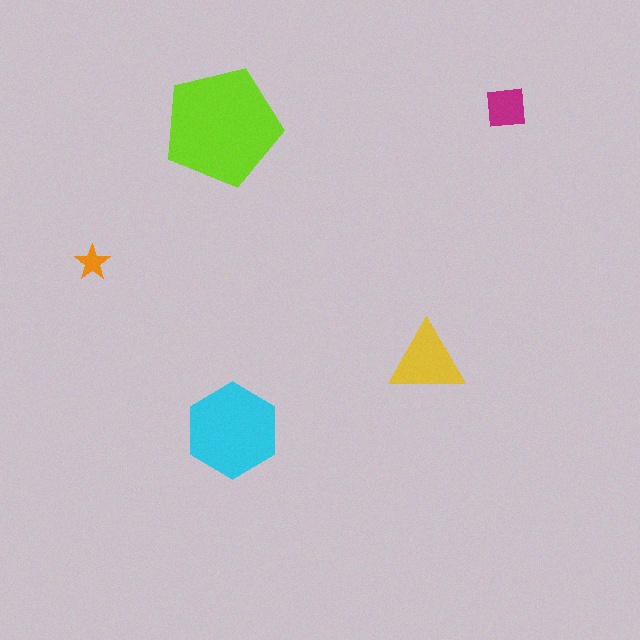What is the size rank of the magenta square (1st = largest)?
4th.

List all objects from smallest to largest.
The orange star, the magenta square, the yellow triangle, the cyan hexagon, the lime pentagon.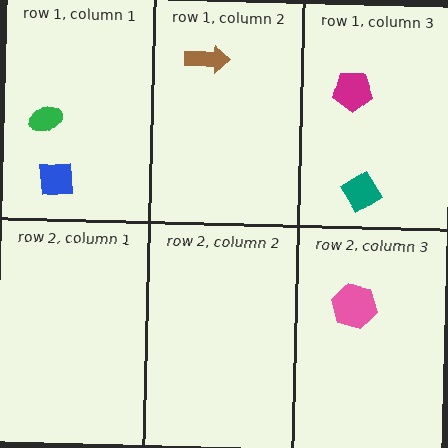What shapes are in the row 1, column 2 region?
The brown arrow.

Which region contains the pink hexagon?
The row 2, column 3 region.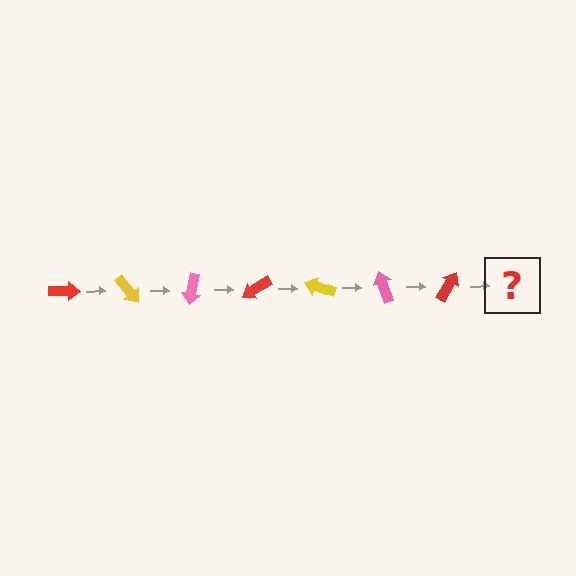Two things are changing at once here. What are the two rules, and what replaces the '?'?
The two rules are that it rotates 50 degrees each step and the color cycles through red, yellow, and pink. The '?' should be a yellow arrow, rotated 350 degrees from the start.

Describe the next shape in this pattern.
It should be a yellow arrow, rotated 350 degrees from the start.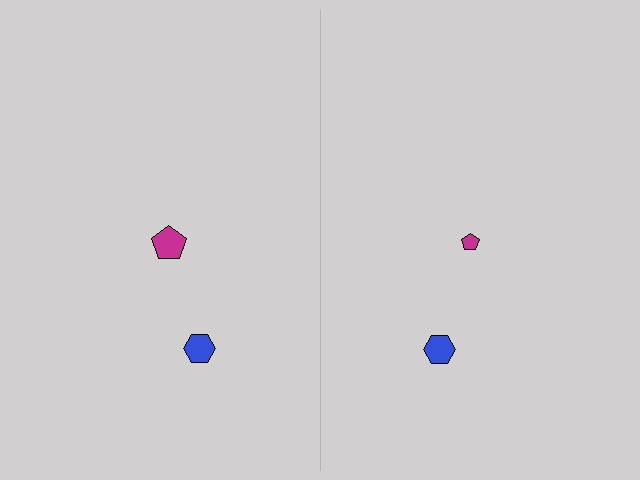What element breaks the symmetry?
The magenta pentagon on the right side has a different size than its mirror counterpart.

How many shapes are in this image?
There are 4 shapes in this image.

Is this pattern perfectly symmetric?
No, the pattern is not perfectly symmetric. The magenta pentagon on the right side has a different size than its mirror counterpart.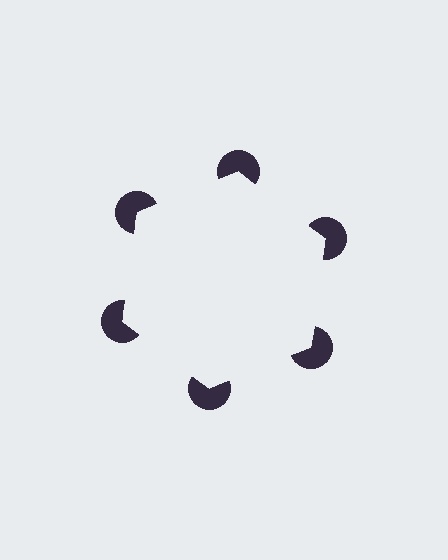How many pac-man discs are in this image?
There are 6 — one at each vertex of the illusory hexagon.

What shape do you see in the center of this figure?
An illusory hexagon — its edges are inferred from the aligned wedge cuts in the pac-man discs, not physically drawn.